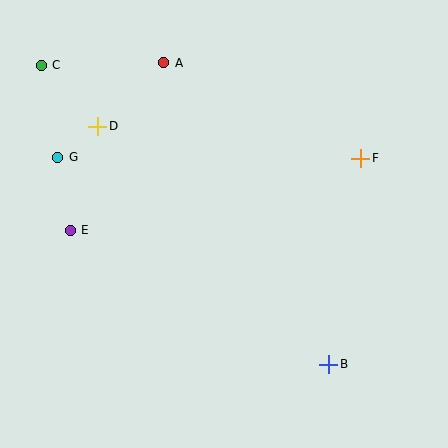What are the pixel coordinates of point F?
Point F is at (361, 158).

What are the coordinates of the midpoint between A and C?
The midpoint between A and C is at (103, 64).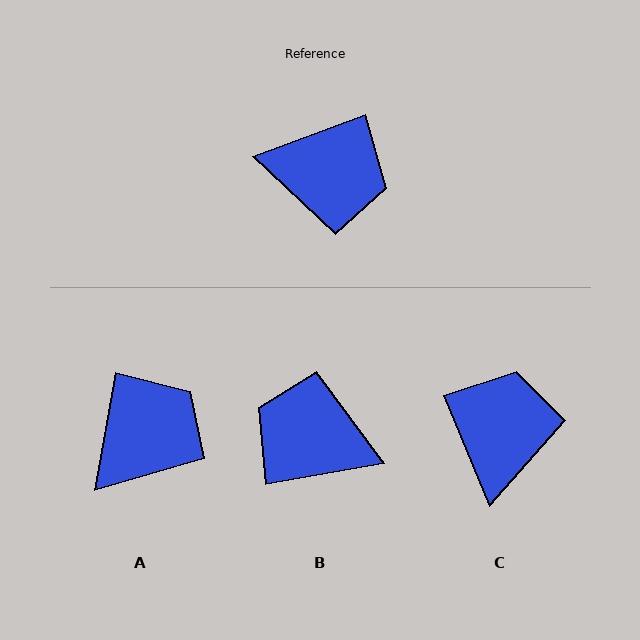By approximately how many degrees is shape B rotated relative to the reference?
Approximately 170 degrees counter-clockwise.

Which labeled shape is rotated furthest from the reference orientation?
B, about 170 degrees away.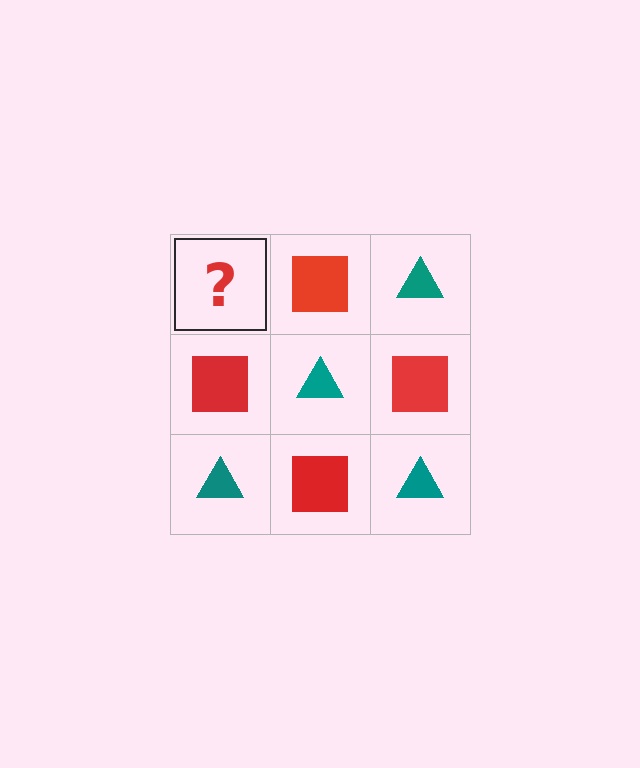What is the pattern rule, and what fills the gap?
The rule is that it alternates teal triangle and red square in a checkerboard pattern. The gap should be filled with a teal triangle.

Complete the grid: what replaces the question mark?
The question mark should be replaced with a teal triangle.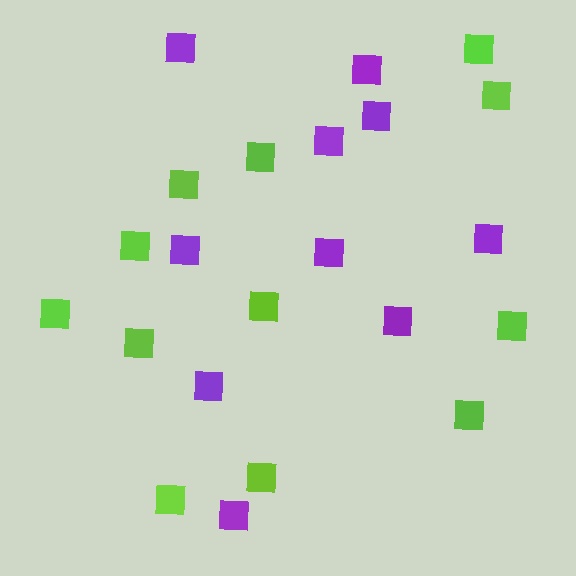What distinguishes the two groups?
There are 2 groups: one group of lime squares (12) and one group of purple squares (10).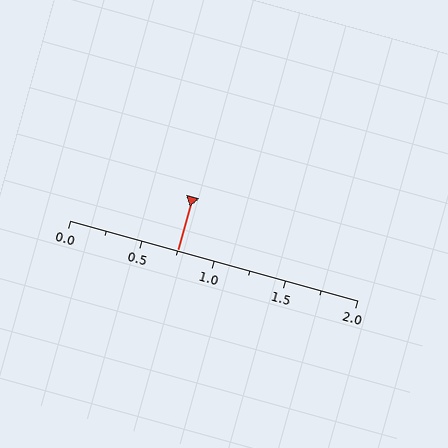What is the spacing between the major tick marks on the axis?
The major ticks are spaced 0.5 apart.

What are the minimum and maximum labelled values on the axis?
The axis runs from 0.0 to 2.0.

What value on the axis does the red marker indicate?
The marker indicates approximately 0.75.